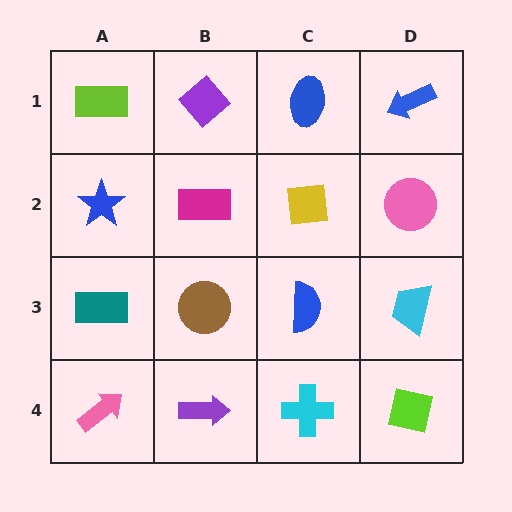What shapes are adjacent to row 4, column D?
A cyan trapezoid (row 3, column D), a cyan cross (row 4, column C).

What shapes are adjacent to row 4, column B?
A brown circle (row 3, column B), a pink arrow (row 4, column A), a cyan cross (row 4, column C).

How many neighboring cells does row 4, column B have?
3.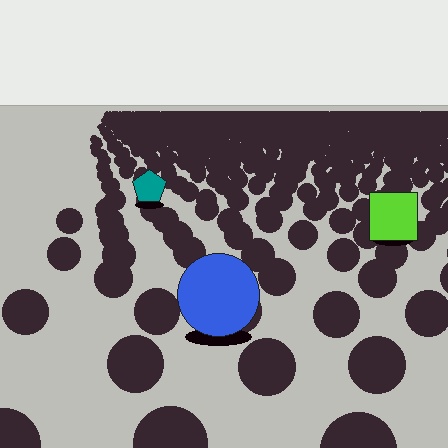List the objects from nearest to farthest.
From nearest to farthest: the blue circle, the lime square, the teal pentagon.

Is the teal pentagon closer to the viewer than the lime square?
No. The lime square is closer — you can tell from the texture gradient: the ground texture is coarser near it.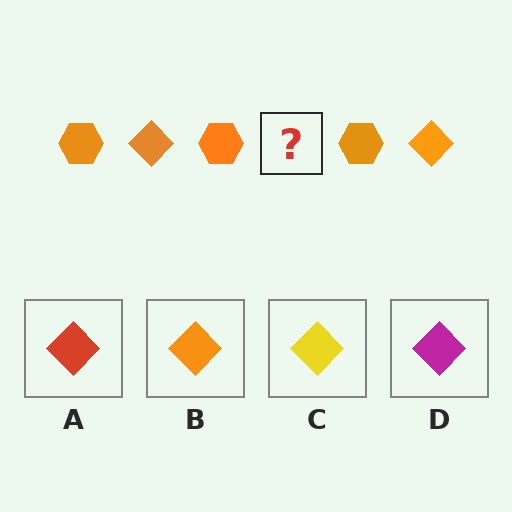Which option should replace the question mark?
Option B.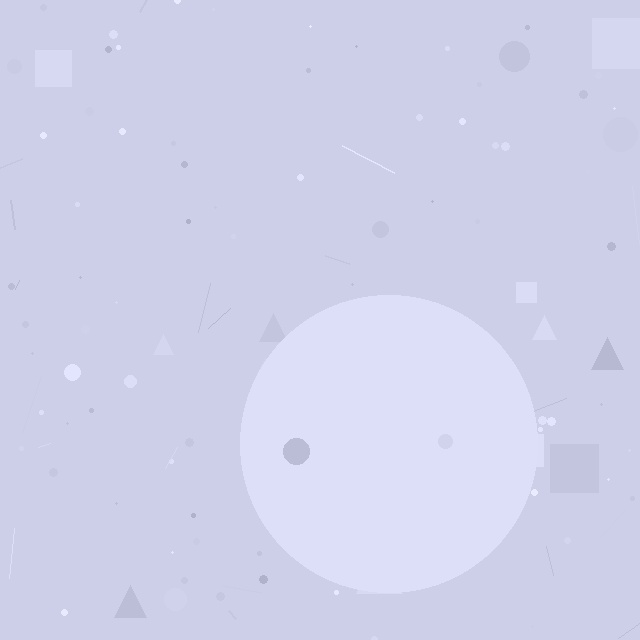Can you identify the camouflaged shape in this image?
The camouflaged shape is a circle.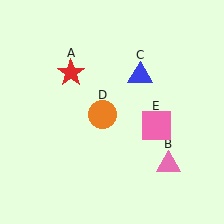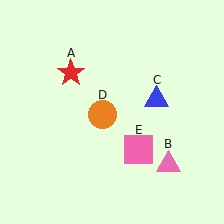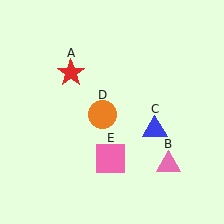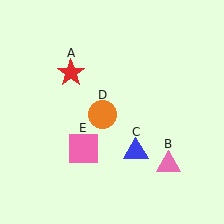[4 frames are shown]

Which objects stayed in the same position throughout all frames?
Red star (object A) and pink triangle (object B) and orange circle (object D) remained stationary.